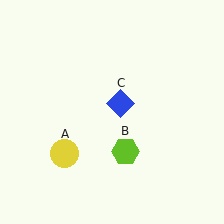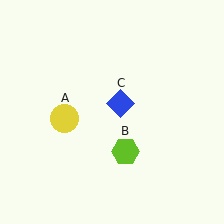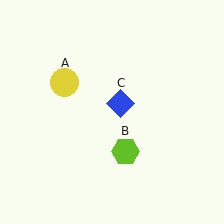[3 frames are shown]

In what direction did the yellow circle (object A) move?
The yellow circle (object A) moved up.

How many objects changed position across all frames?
1 object changed position: yellow circle (object A).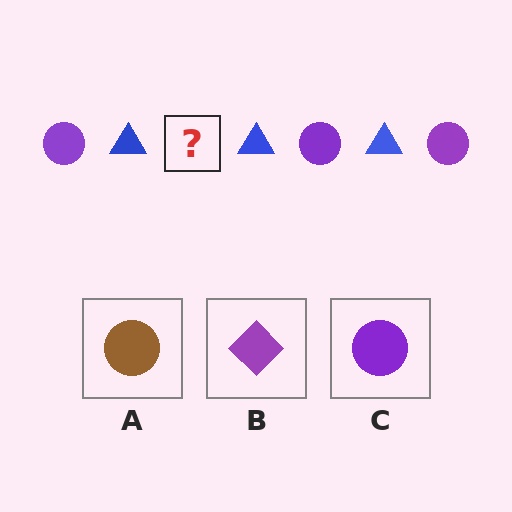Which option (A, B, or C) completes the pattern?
C.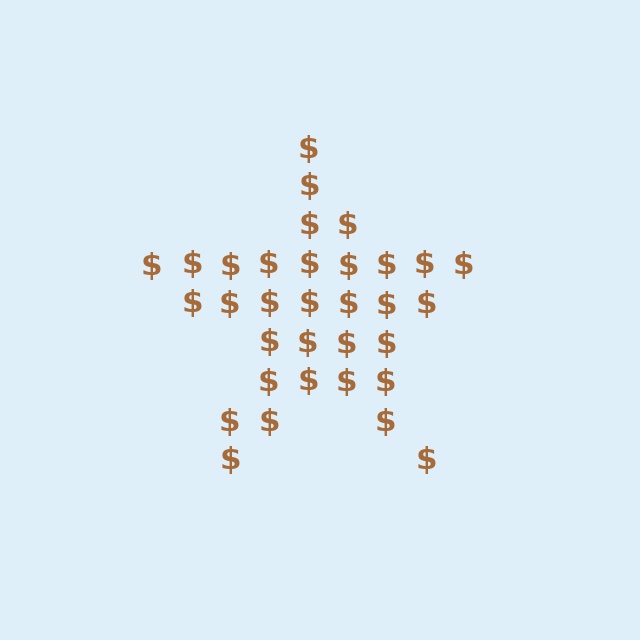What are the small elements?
The small elements are dollar signs.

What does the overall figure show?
The overall figure shows a star.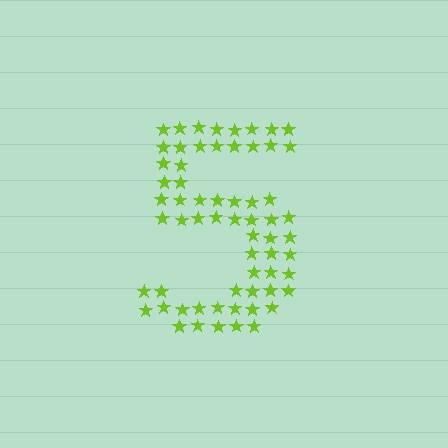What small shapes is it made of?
It is made of small stars.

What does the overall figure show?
The overall figure shows the digit 5.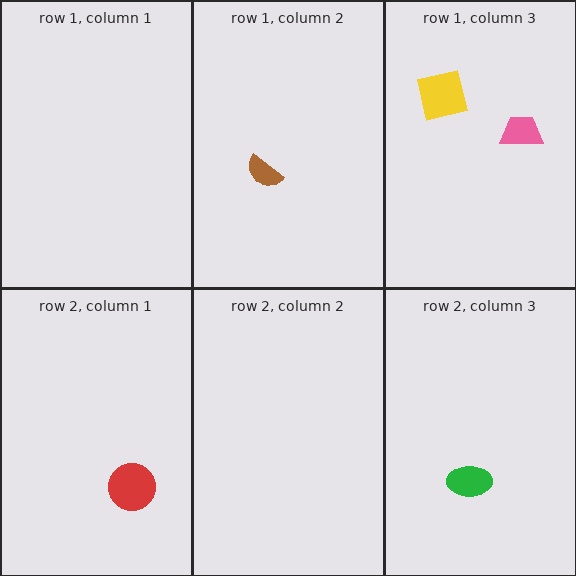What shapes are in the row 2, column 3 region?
The green ellipse.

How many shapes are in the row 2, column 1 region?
1.